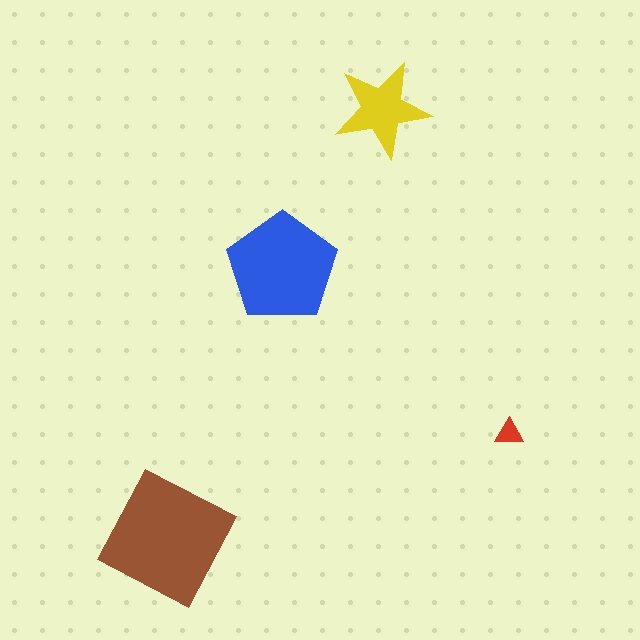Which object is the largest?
The brown square.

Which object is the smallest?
The red triangle.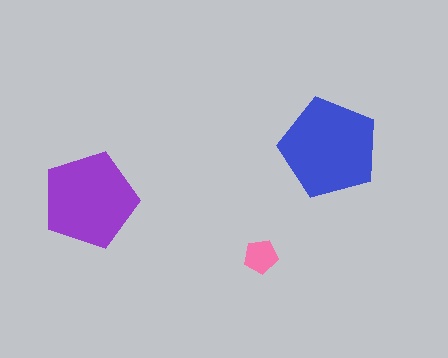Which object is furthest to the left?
The purple pentagon is leftmost.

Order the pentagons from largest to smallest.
the blue one, the purple one, the pink one.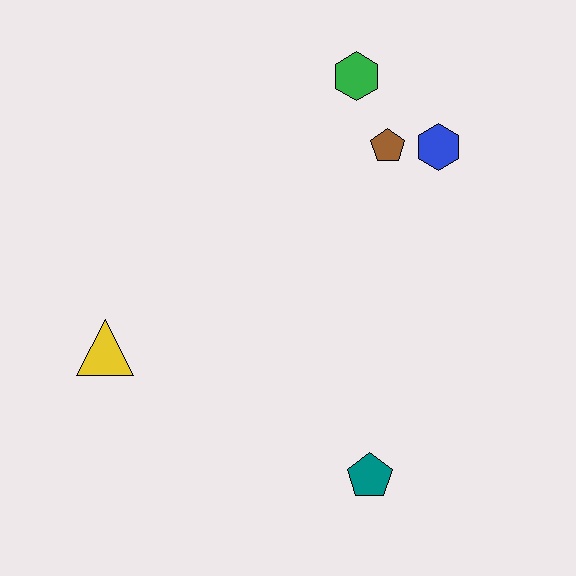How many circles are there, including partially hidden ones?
There are no circles.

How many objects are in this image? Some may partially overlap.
There are 5 objects.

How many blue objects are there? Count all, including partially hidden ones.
There is 1 blue object.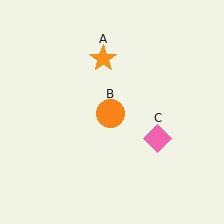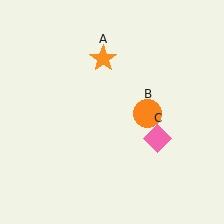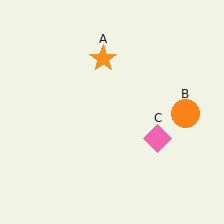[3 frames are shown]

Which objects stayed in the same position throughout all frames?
Orange star (object A) and pink diamond (object C) remained stationary.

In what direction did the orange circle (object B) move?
The orange circle (object B) moved right.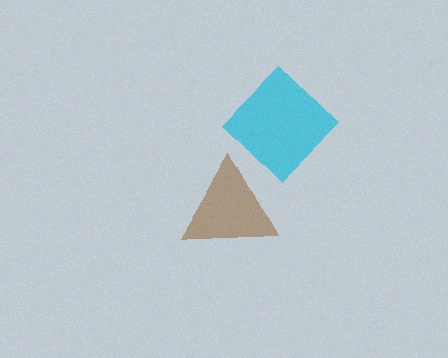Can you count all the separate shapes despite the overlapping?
Yes, there are 2 separate shapes.